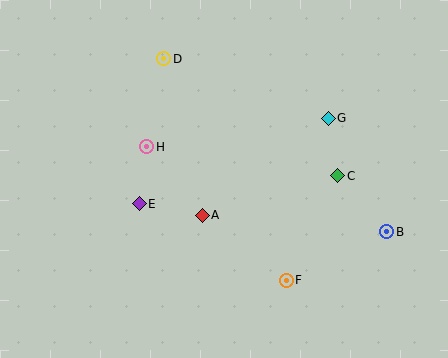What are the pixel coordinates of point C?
Point C is at (338, 176).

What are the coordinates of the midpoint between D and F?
The midpoint between D and F is at (225, 169).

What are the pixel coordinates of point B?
Point B is at (387, 232).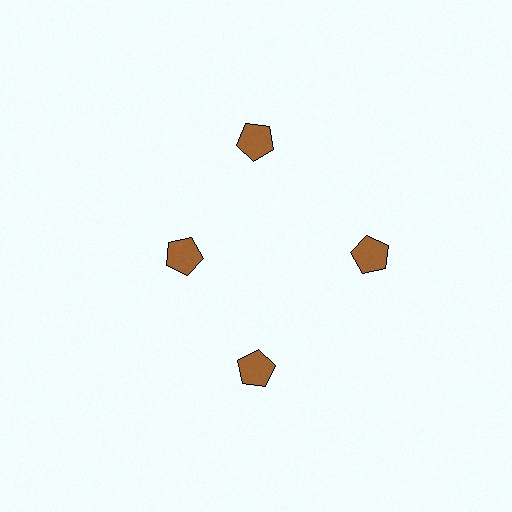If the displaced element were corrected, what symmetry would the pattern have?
It would have 4-fold rotational symmetry — the pattern would map onto itself every 90 degrees.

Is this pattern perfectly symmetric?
No. The 4 brown pentagons are arranged in a ring, but one element near the 9 o'clock position is pulled inward toward the center, breaking the 4-fold rotational symmetry.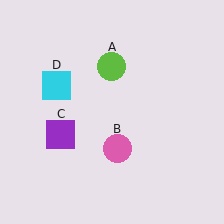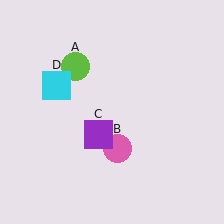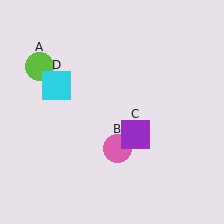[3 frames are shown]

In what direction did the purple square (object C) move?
The purple square (object C) moved right.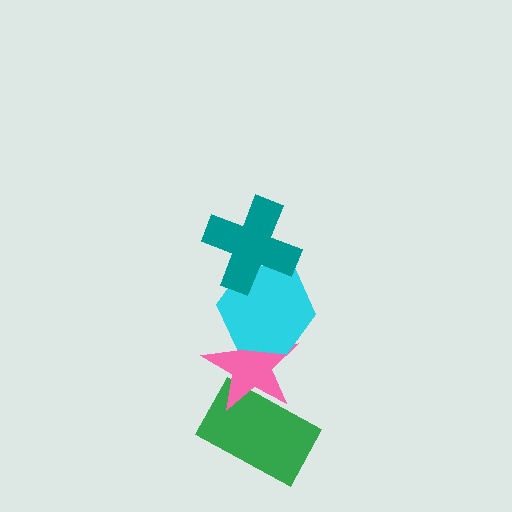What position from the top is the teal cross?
The teal cross is 1st from the top.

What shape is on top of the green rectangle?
The pink star is on top of the green rectangle.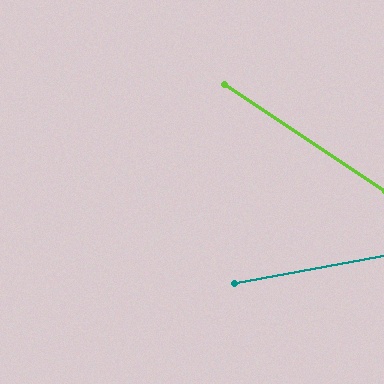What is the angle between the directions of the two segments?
Approximately 44 degrees.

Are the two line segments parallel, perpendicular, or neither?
Neither parallel nor perpendicular — they differ by about 44°.